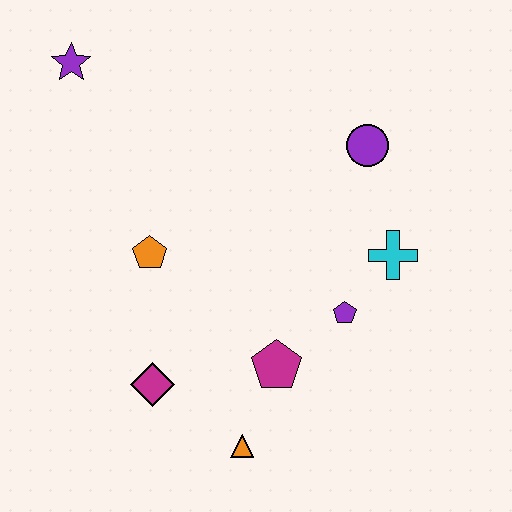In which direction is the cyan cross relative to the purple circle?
The cyan cross is below the purple circle.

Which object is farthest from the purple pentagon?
The purple star is farthest from the purple pentagon.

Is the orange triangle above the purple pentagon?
No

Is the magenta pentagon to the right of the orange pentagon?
Yes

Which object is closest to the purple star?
The orange pentagon is closest to the purple star.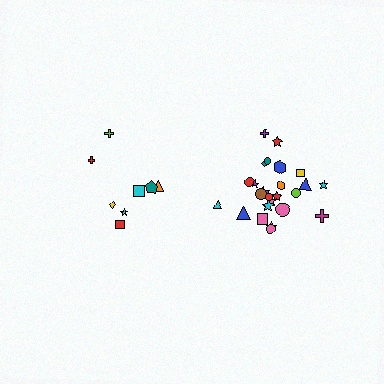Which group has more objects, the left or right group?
The right group.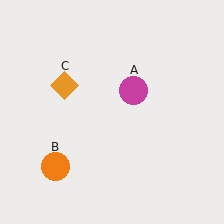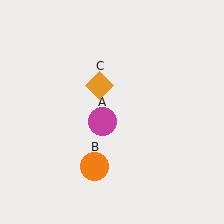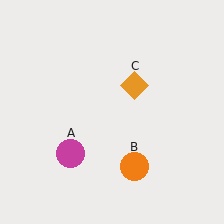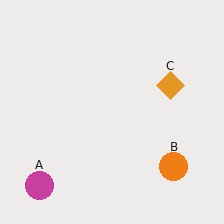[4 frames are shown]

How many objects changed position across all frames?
3 objects changed position: magenta circle (object A), orange circle (object B), orange diamond (object C).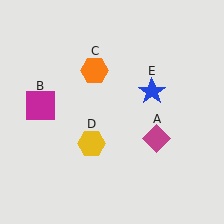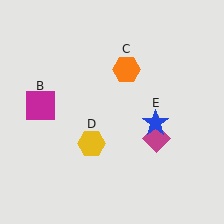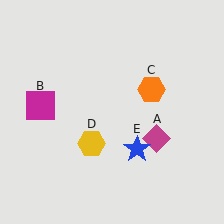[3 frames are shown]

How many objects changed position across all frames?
2 objects changed position: orange hexagon (object C), blue star (object E).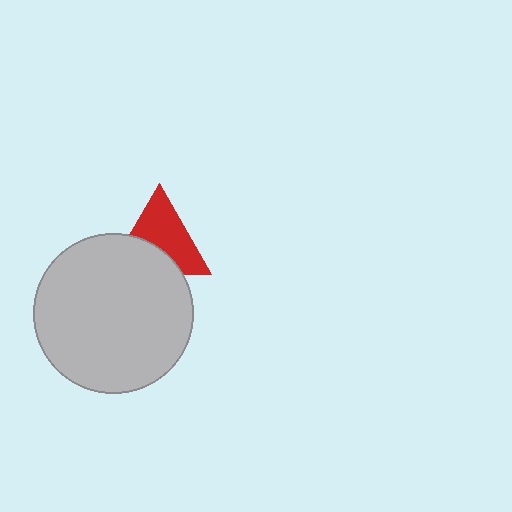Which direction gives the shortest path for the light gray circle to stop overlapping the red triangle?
Moving down gives the shortest separation.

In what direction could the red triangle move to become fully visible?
The red triangle could move up. That would shift it out from behind the light gray circle entirely.